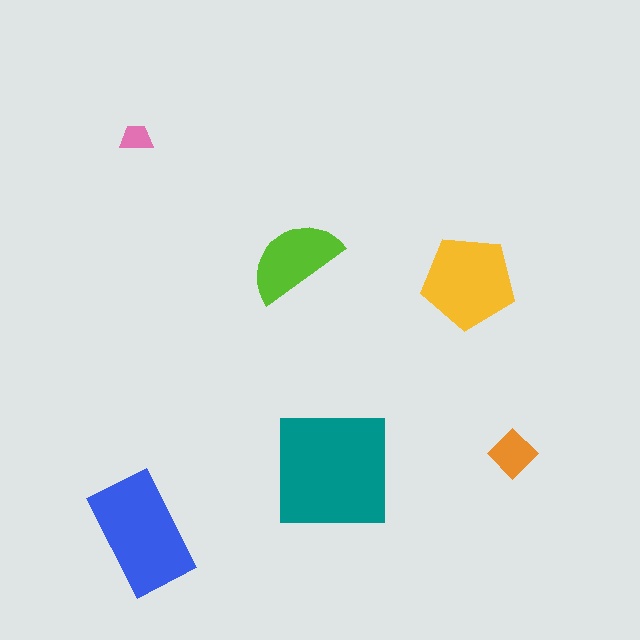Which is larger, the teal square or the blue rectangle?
The teal square.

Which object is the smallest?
The pink trapezoid.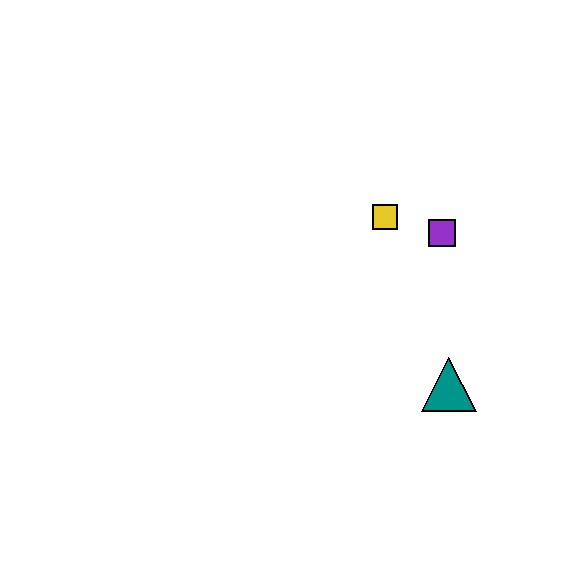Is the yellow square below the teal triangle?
No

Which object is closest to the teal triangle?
The purple square is closest to the teal triangle.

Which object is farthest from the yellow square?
The teal triangle is farthest from the yellow square.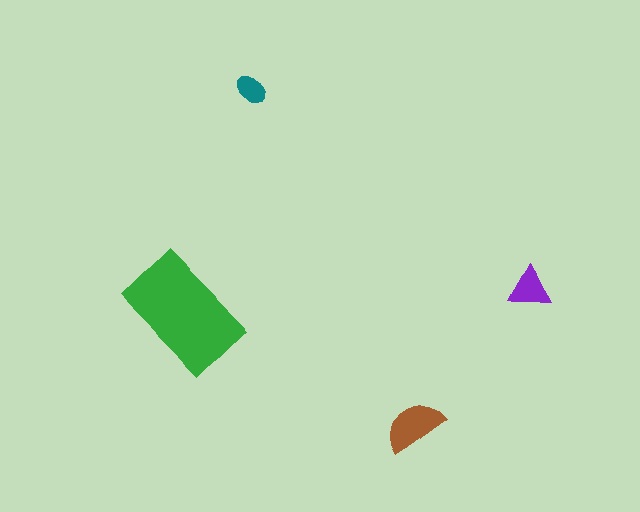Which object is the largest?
The green rectangle.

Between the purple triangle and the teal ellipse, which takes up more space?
The purple triangle.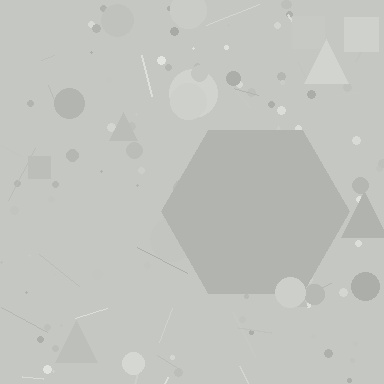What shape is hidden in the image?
A hexagon is hidden in the image.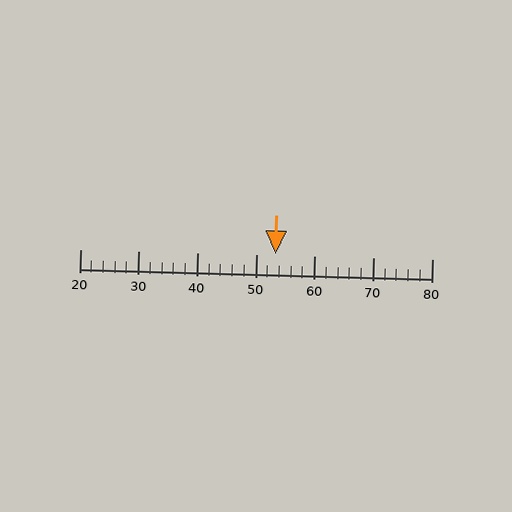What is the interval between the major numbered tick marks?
The major tick marks are spaced 10 units apart.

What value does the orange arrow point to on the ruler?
The orange arrow points to approximately 53.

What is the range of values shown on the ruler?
The ruler shows values from 20 to 80.